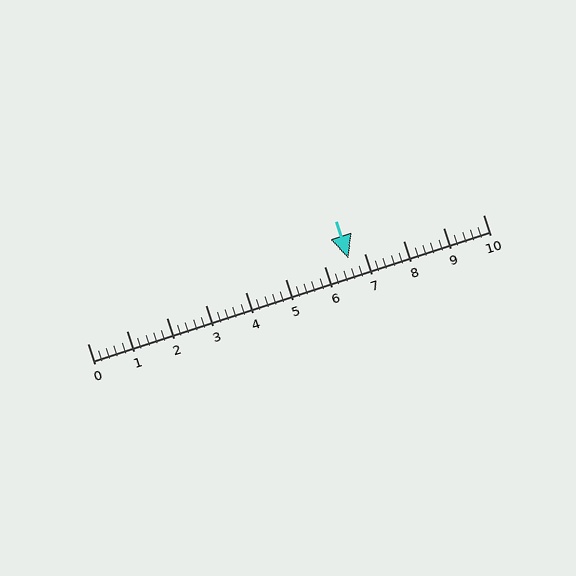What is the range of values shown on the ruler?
The ruler shows values from 0 to 10.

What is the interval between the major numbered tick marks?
The major tick marks are spaced 1 units apart.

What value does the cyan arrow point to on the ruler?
The cyan arrow points to approximately 6.6.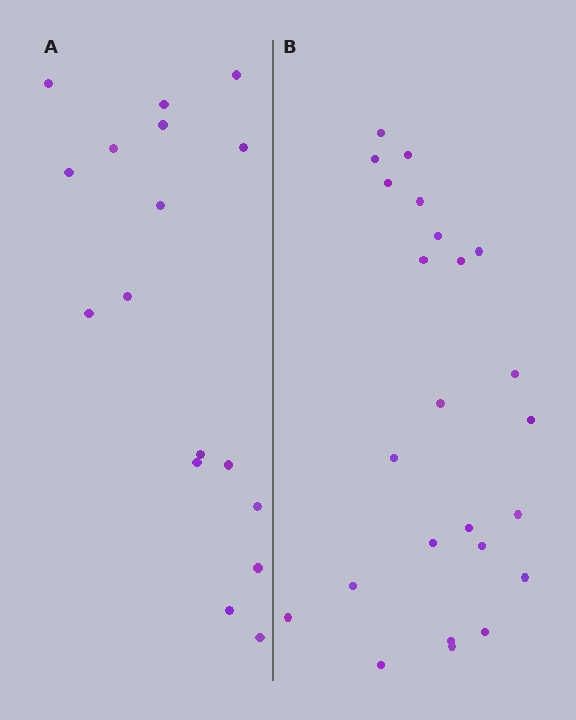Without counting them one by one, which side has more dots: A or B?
Region B (the right region) has more dots.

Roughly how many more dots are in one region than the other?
Region B has roughly 8 or so more dots than region A.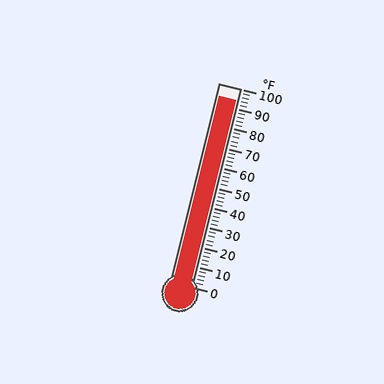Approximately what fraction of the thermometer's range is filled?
The thermometer is filled to approximately 95% of its range.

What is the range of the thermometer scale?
The thermometer scale ranges from 0°F to 100°F.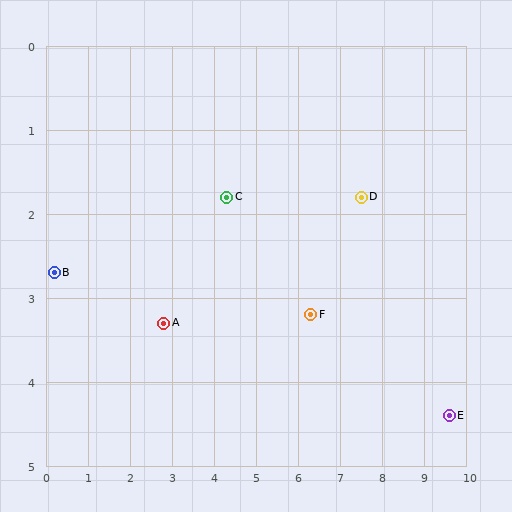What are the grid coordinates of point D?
Point D is at approximately (7.5, 1.8).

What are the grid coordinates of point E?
Point E is at approximately (9.6, 4.4).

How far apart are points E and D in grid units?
Points E and D are about 3.3 grid units apart.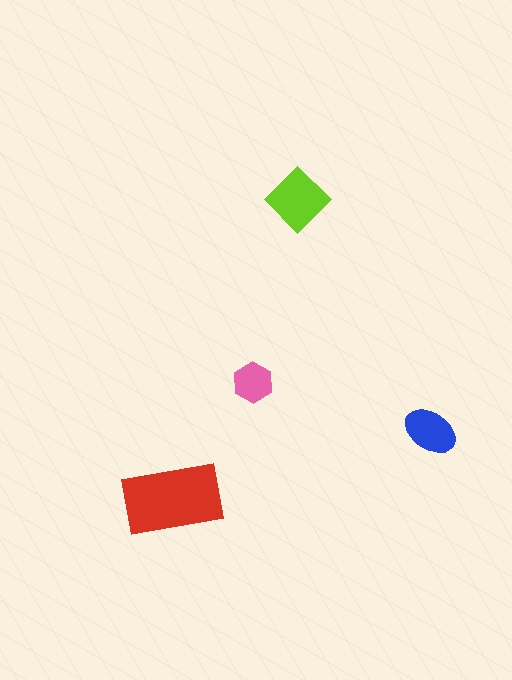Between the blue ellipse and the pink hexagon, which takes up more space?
The blue ellipse.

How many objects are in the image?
There are 4 objects in the image.